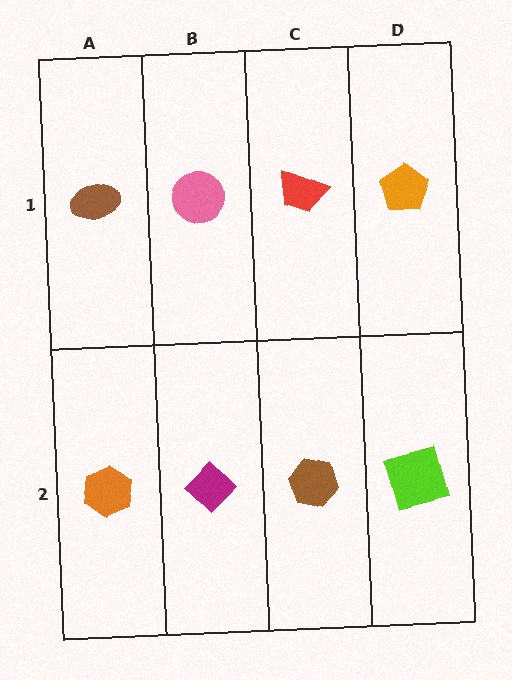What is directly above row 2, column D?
An orange pentagon.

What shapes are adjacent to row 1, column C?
A brown hexagon (row 2, column C), a pink circle (row 1, column B), an orange pentagon (row 1, column D).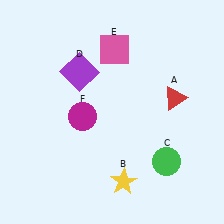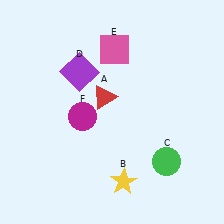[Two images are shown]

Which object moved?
The red triangle (A) moved left.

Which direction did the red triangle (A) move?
The red triangle (A) moved left.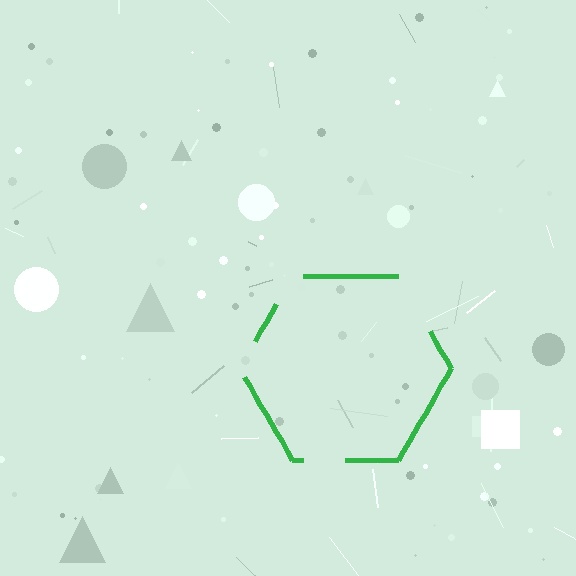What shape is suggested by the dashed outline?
The dashed outline suggests a hexagon.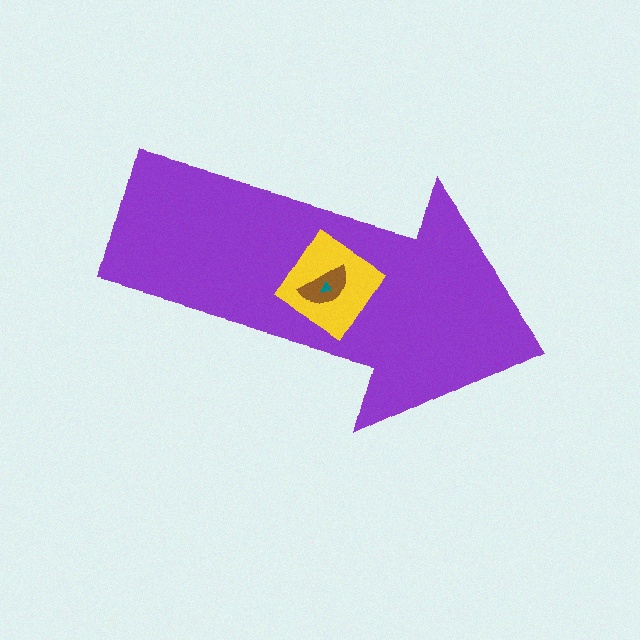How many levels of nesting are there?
4.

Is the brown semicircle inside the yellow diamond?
Yes.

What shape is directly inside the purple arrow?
The yellow diamond.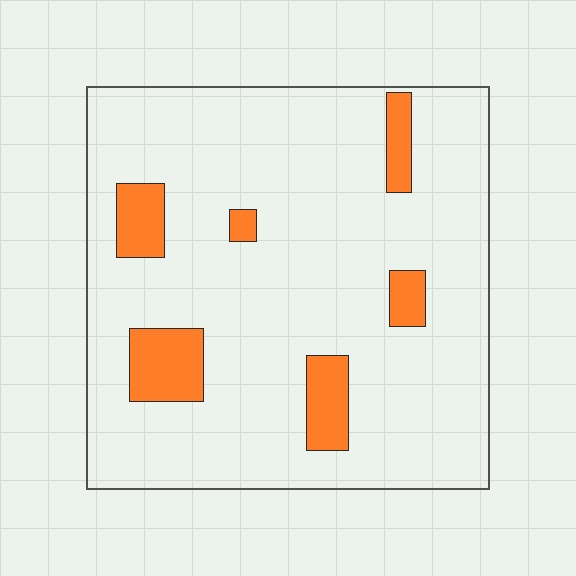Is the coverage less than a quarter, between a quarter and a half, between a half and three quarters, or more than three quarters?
Less than a quarter.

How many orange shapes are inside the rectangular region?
6.